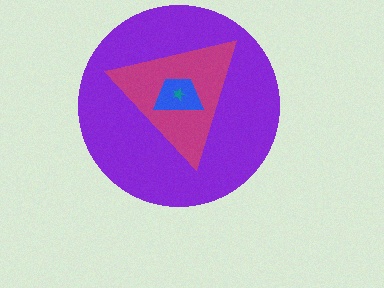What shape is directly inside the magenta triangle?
The blue trapezoid.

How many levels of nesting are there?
4.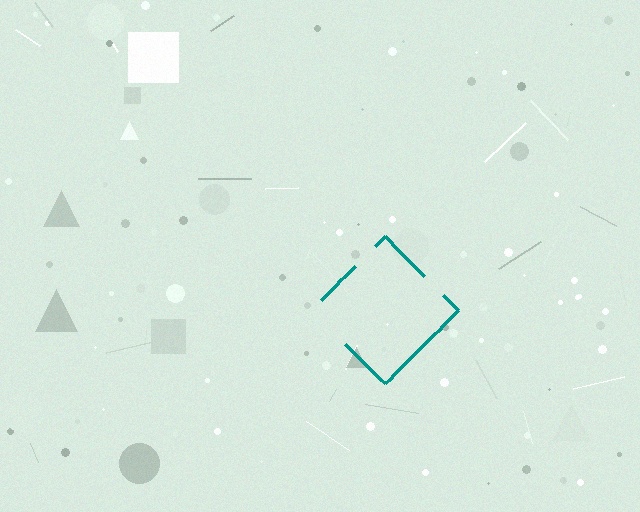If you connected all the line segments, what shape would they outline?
They would outline a diamond.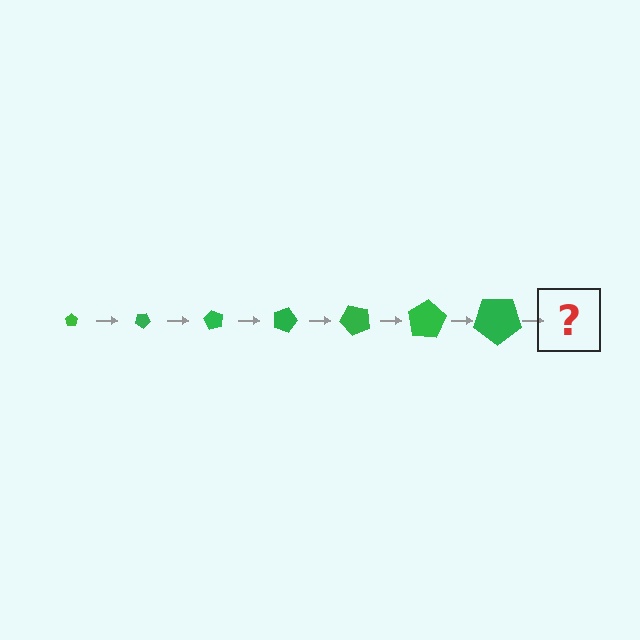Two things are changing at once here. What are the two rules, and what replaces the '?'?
The two rules are that the pentagon grows larger each step and it rotates 30 degrees each step. The '?' should be a pentagon, larger than the previous one and rotated 210 degrees from the start.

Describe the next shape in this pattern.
It should be a pentagon, larger than the previous one and rotated 210 degrees from the start.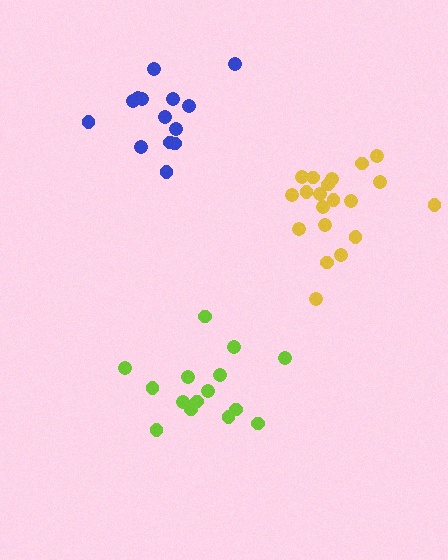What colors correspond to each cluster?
The clusters are colored: blue, lime, yellow.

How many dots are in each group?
Group 1: 14 dots, Group 2: 15 dots, Group 3: 20 dots (49 total).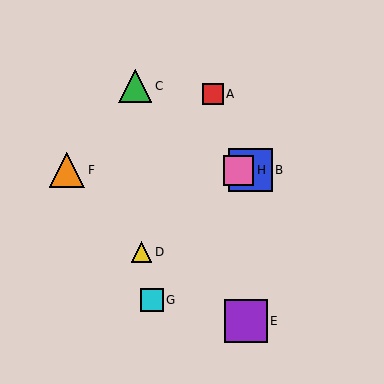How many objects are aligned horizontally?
3 objects (B, F, H) are aligned horizontally.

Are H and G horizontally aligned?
No, H is at y≈170 and G is at y≈300.